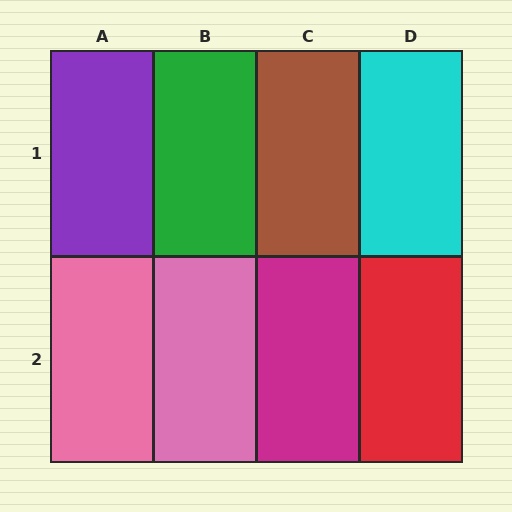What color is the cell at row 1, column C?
Brown.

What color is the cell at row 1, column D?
Cyan.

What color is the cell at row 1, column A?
Purple.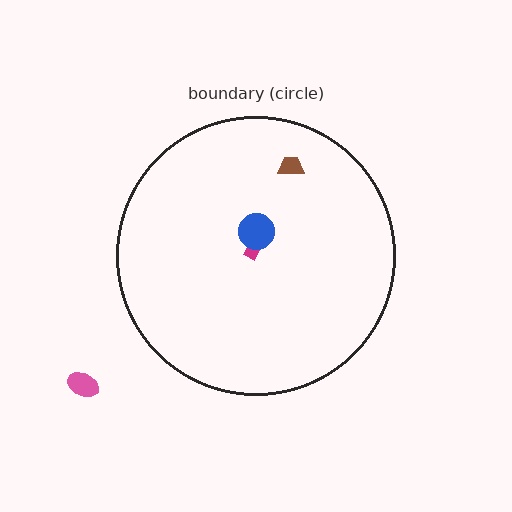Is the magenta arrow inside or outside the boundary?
Inside.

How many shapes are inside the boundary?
3 inside, 1 outside.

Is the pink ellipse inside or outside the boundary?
Outside.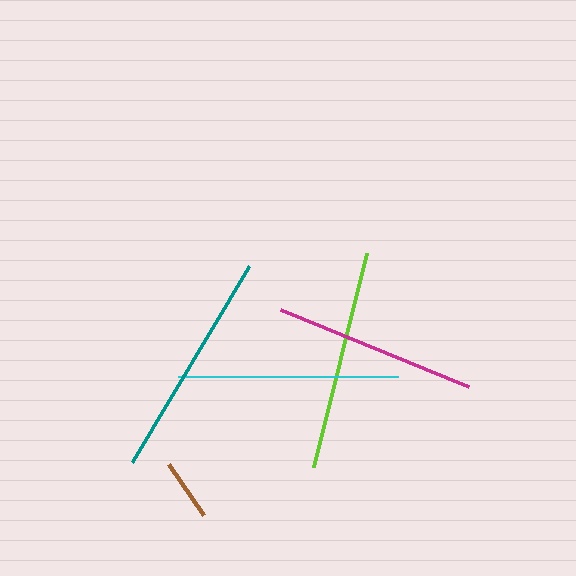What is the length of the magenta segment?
The magenta segment is approximately 204 pixels long.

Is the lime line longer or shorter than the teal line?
The teal line is longer than the lime line.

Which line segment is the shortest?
The brown line is the shortest at approximately 62 pixels.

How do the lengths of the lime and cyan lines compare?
The lime and cyan lines are approximately the same length.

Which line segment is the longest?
The teal line is the longest at approximately 228 pixels.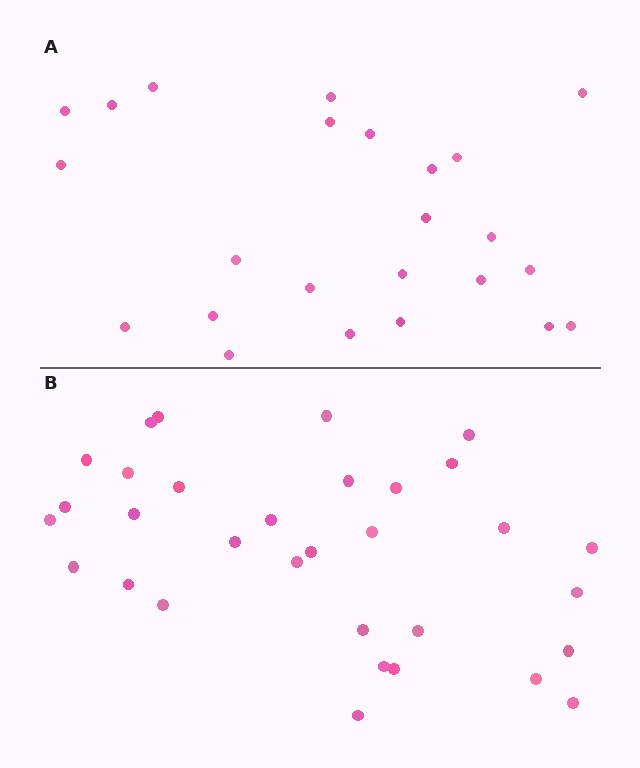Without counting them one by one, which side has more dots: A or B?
Region B (the bottom region) has more dots.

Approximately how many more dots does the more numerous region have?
Region B has roughly 8 or so more dots than region A.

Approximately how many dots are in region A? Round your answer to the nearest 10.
About 20 dots. (The exact count is 24, which rounds to 20.)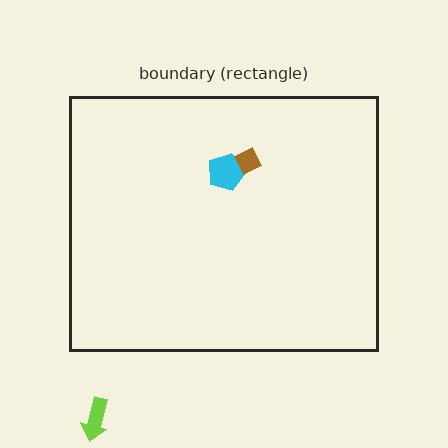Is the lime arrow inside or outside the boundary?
Outside.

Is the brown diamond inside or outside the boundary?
Inside.